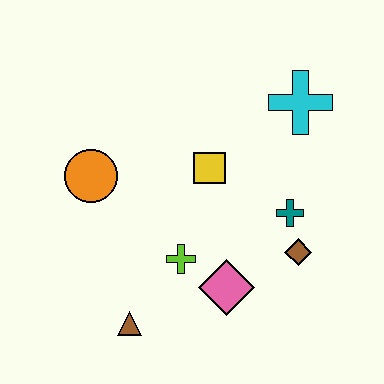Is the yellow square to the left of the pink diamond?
Yes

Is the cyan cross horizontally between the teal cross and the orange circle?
No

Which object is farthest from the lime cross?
The cyan cross is farthest from the lime cross.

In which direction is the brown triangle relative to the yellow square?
The brown triangle is below the yellow square.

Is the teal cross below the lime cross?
No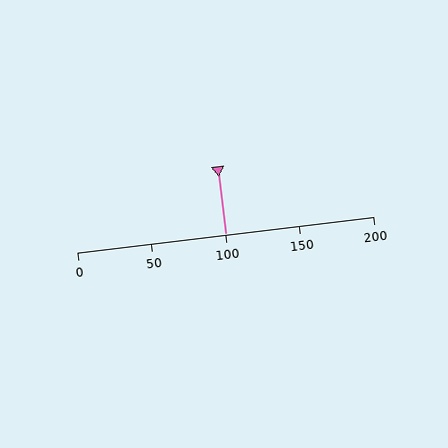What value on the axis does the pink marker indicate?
The marker indicates approximately 100.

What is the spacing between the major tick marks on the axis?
The major ticks are spaced 50 apart.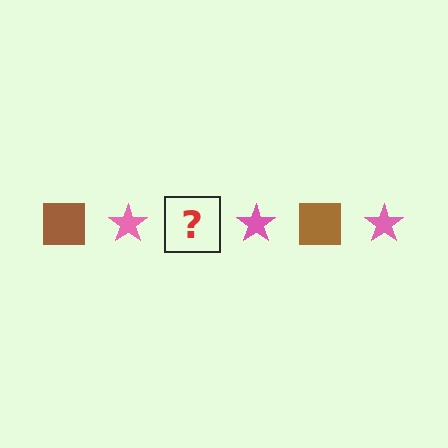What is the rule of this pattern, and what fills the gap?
The rule is that the pattern alternates between brown square and pink star. The gap should be filled with a brown square.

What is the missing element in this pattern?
The missing element is a brown square.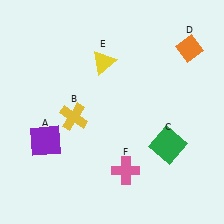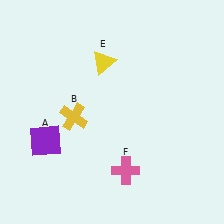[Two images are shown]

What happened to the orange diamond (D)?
The orange diamond (D) was removed in Image 2. It was in the top-right area of Image 1.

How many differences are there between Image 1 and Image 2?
There are 2 differences between the two images.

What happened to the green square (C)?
The green square (C) was removed in Image 2. It was in the bottom-right area of Image 1.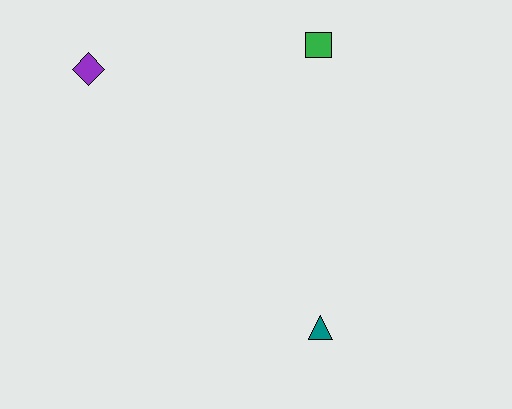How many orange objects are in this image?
There are no orange objects.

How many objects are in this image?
There are 3 objects.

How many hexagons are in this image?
There are no hexagons.